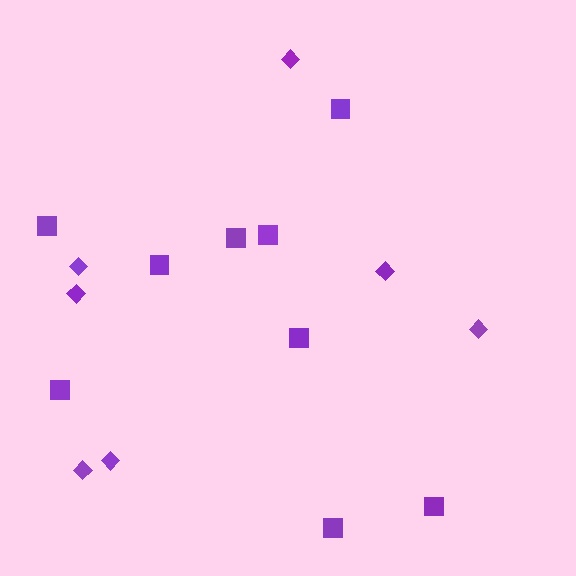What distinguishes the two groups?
There are 2 groups: one group of squares (9) and one group of diamonds (7).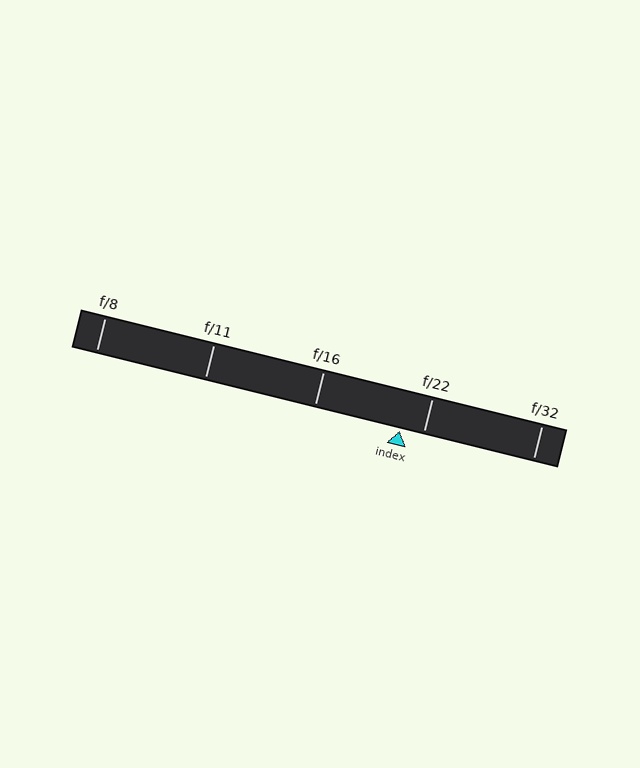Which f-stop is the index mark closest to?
The index mark is closest to f/22.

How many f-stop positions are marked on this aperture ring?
There are 5 f-stop positions marked.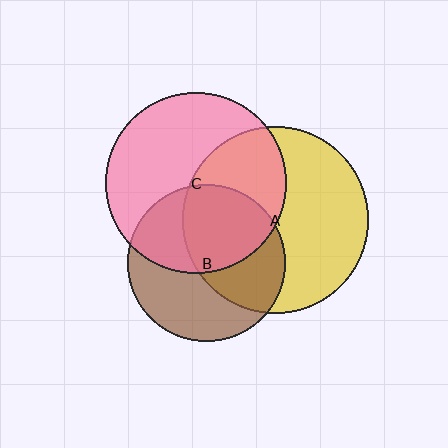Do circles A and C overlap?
Yes.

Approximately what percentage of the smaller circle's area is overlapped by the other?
Approximately 45%.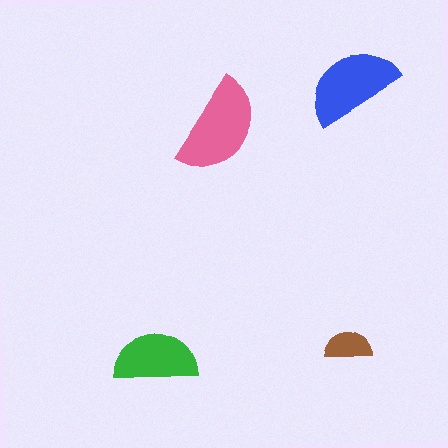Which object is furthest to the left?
The green semicircle is leftmost.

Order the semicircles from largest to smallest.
the pink one, the blue one, the green one, the brown one.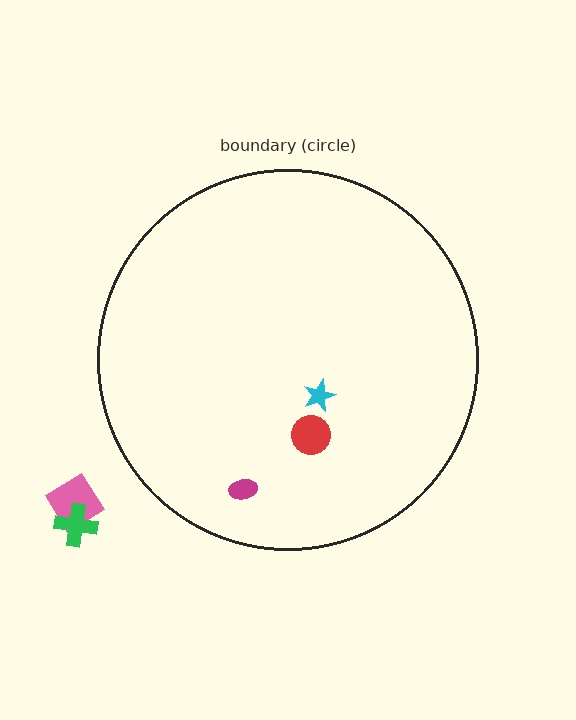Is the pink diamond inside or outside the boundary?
Outside.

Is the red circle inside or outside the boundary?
Inside.